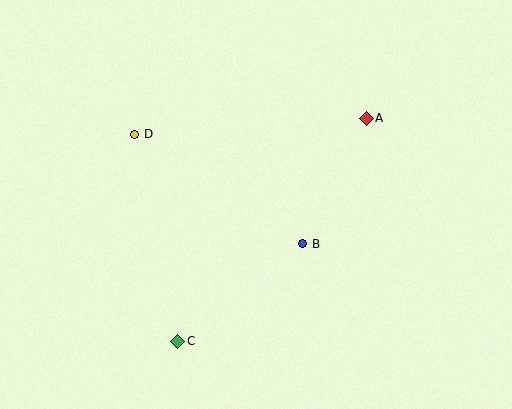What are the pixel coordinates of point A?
Point A is at (366, 118).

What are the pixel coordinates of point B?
Point B is at (303, 244).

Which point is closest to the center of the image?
Point B at (303, 244) is closest to the center.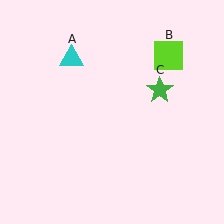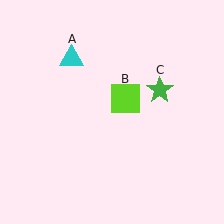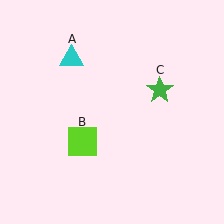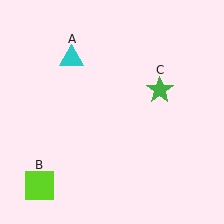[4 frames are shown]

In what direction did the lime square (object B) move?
The lime square (object B) moved down and to the left.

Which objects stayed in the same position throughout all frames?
Cyan triangle (object A) and green star (object C) remained stationary.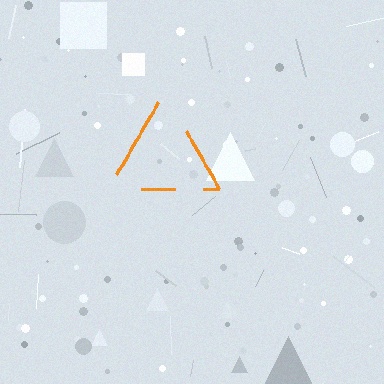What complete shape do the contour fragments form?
The contour fragments form a triangle.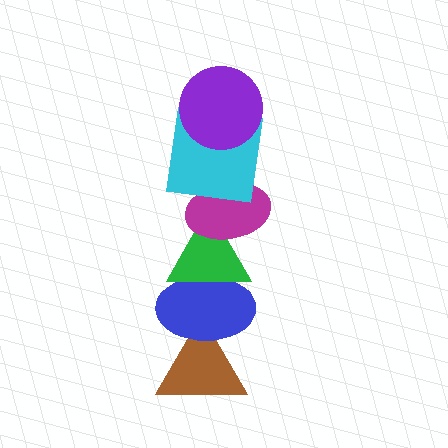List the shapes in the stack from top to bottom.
From top to bottom: the purple circle, the cyan square, the magenta ellipse, the green triangle, the blue ellipse, the brown triangle.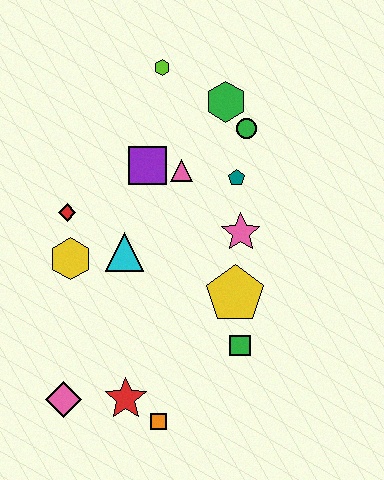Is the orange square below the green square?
Yes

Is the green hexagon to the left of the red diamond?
No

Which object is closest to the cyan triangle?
The yellow hexagon is closest to the cyan triangle.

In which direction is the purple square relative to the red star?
The purple square is above the red star.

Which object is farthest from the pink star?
The pink diamond is farthest from the pink star.